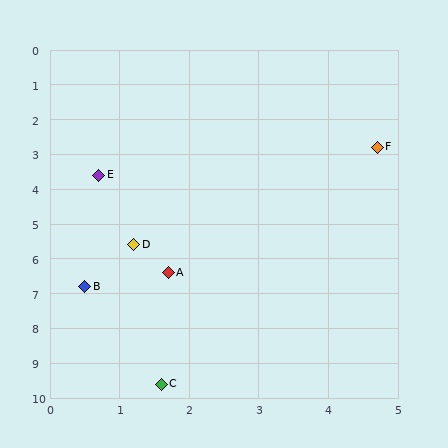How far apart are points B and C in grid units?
Points B and C are about 3.0 grid units apart.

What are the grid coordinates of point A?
Point A is at approximately (1.7, 6.4).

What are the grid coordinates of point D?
Point D is at approximately (1.2, 5.6).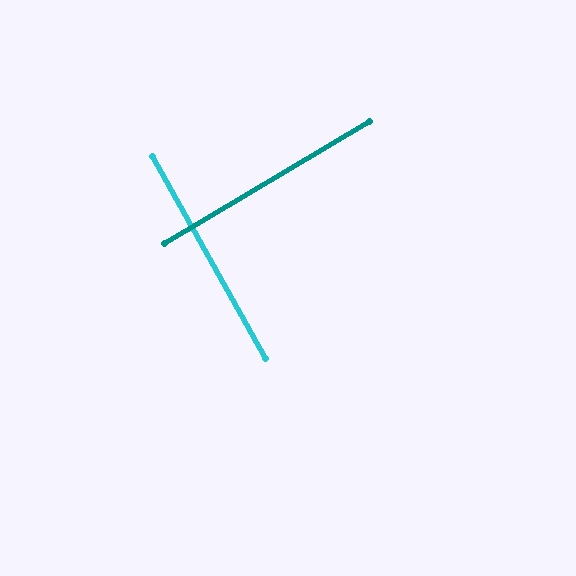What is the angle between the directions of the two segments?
Approximately 88 degrees.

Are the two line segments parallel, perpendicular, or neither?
Perpendicular — they meet at approximately 88°.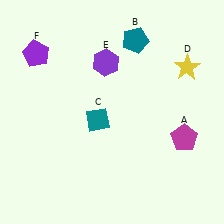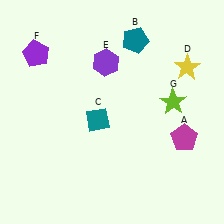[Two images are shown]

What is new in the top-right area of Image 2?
A lime star (G) was added in the top-right area of Image 2.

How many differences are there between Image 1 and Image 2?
There is 1 difference between the two images.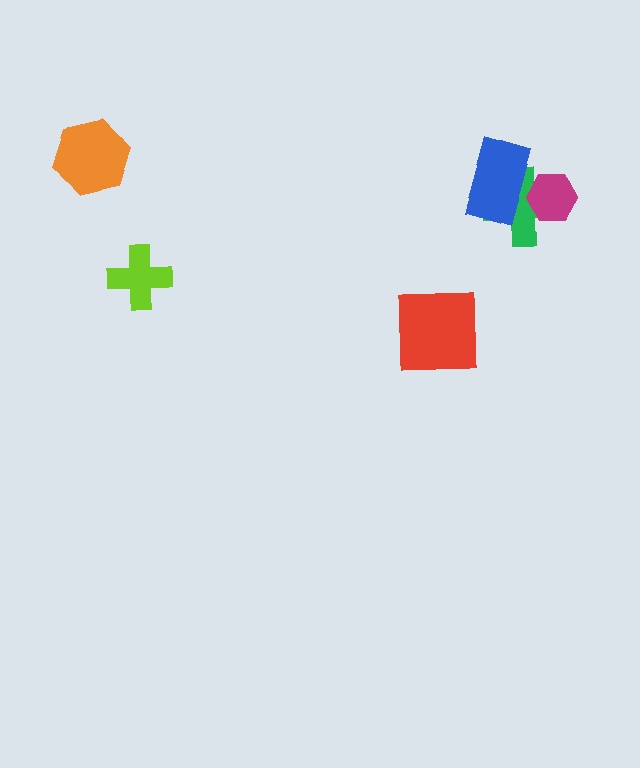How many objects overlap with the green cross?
2 objects overlap with the green cross.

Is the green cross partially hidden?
Yes, it is partially covered by another shape.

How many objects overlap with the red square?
0 objects overlap with the red square.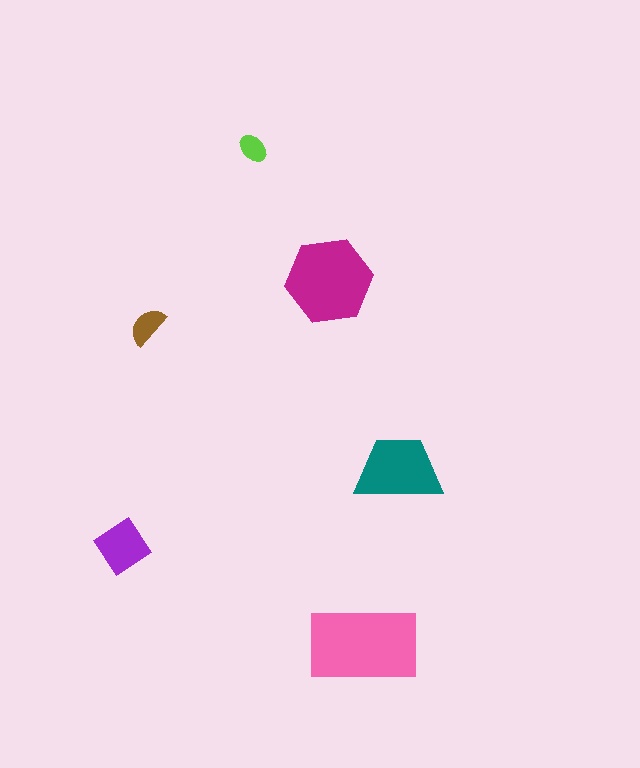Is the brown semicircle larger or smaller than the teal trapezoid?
Smaller.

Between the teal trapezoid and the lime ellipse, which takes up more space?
The teal trapezoid.